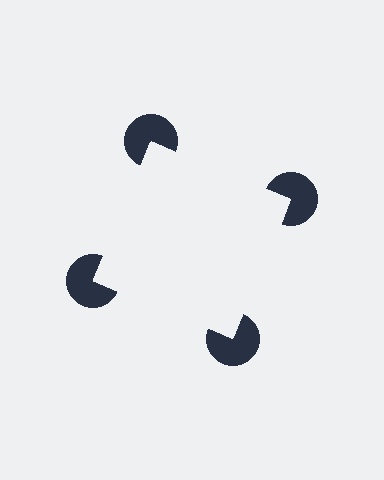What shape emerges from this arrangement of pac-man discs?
An illusory square — its edges are inferred from the aligned wedge cuts in the pac-man discs, not physically drawn.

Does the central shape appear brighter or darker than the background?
It typically appears slightly brighter than the background, even though no actual brightness change is drawn.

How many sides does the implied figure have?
4 sides.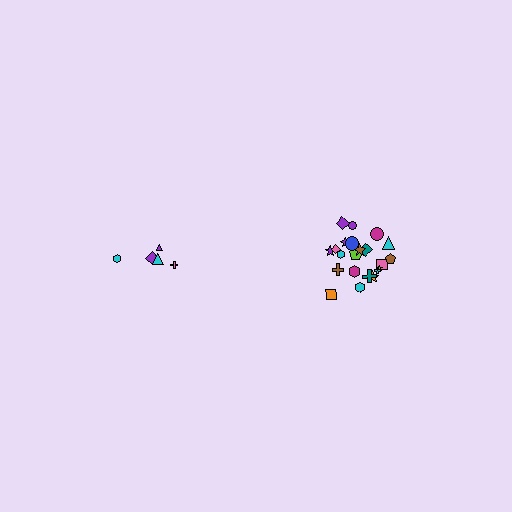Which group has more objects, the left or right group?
The right group.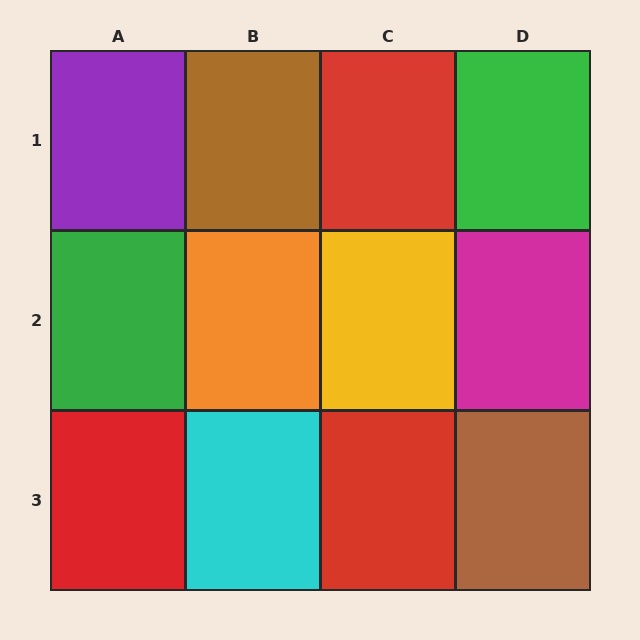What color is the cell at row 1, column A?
Purple.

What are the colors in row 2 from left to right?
Green, orange, yellow, magenta.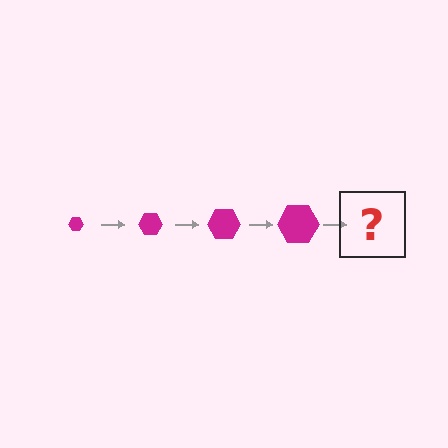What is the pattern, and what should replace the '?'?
The pattern is that the hexagon gets progressively larger each step. The '?' should be a magenta hexagon, larger than the previous one.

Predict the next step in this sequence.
The next step is a magenta hexagon, larger than the previous one.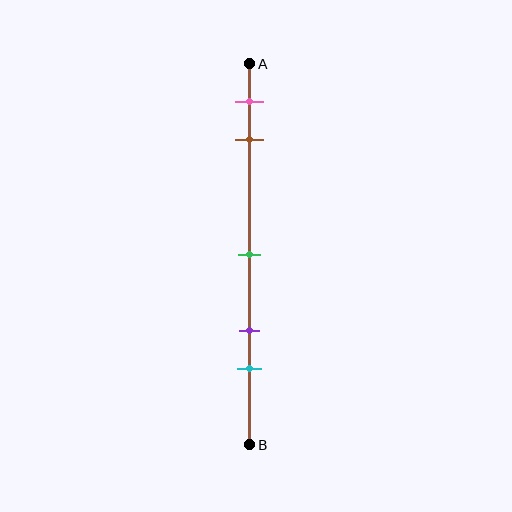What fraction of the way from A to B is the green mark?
The green mark is approximately 50% (0.5) of the way from A to B.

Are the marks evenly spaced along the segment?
No, the marks are not evenly spaced.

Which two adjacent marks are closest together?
The pink and brown marks are the closest adjacent pair.